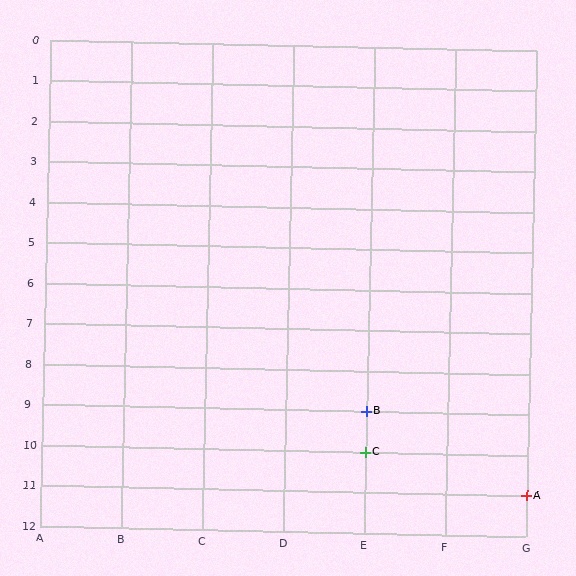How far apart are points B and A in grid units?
Points B and A are 2 columns and 2 rows apart (about 2.8 grid units diagonally).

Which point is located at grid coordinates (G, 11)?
Point A is at (G, 11).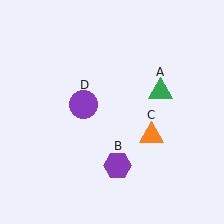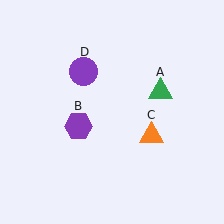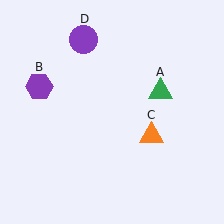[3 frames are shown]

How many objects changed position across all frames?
2 objects changed position: purple hexagon (object B), purple circle (object D).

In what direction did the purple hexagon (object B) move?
The purple hexagon (object B) moved up and to the left.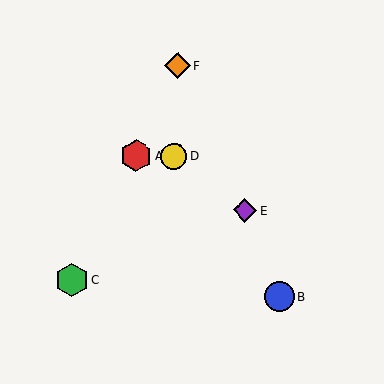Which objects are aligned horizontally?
Objects A, D are aligned horizontally.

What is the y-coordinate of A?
Object A is at y≈156.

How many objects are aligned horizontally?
2 objects (A, D) are aligned horizontally.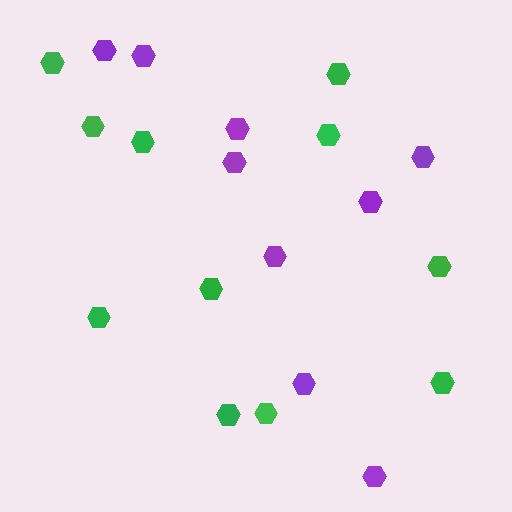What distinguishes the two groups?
There are 2 groups: one group of purple hexagons (9) and one group of green hexagons (11).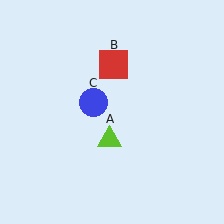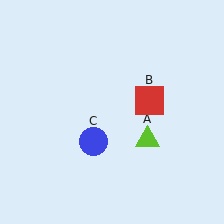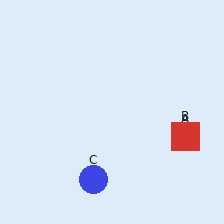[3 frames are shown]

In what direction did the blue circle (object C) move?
The blue circle (object C) moved down.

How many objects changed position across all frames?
3 objects changed position: lime triangle (object A), red square (object B), blue circle (object C).